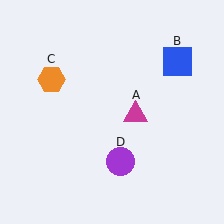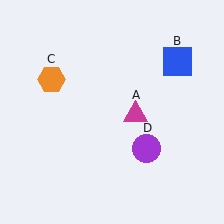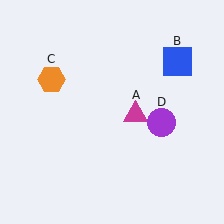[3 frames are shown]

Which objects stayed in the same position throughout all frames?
Magenta triangle (object A) and blue square (object B) and orange hexagon (object C) remained stationary.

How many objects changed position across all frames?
1 object changed position: purple circle (object D).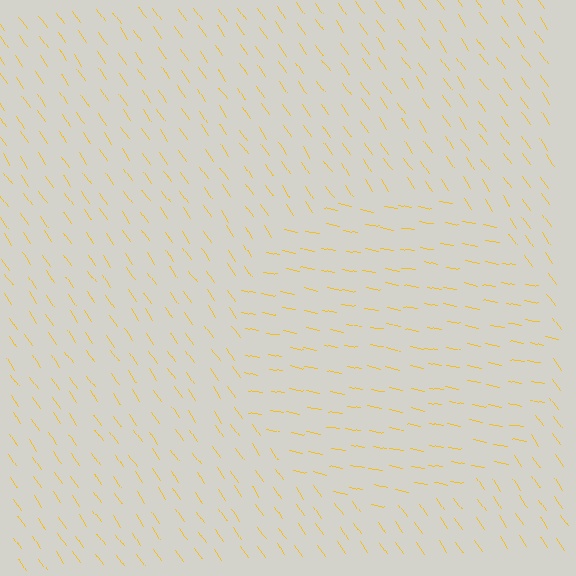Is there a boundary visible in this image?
Yes, there is a texture boundary formed by a change in line orientation.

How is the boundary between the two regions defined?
The boundary is defined purely by a change in line orientation (approximately 45 degrees difference). All lines are the same color and thickness.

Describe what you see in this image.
The image is filled with small yellow line segments. A circle region in the image has lines oriented differently from the surrounding lines, creating a visible texture boundary.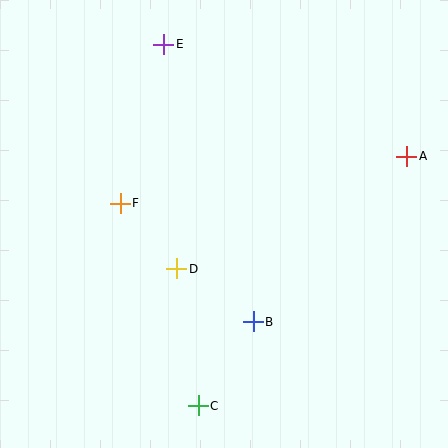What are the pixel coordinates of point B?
Point B is at (253, 322).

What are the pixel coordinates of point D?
Point D is at (177, 269).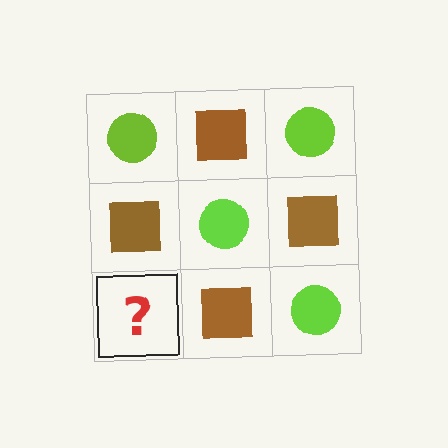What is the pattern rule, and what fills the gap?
The rule is that it alternates lime circle and brown square in a checkerboard pattern. The gap should be filled with a lime circle.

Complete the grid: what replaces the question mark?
The question mark should be replaced with a lime circle.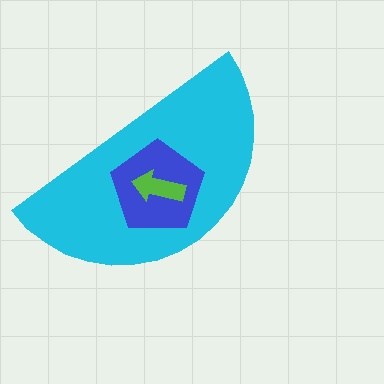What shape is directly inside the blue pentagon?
The lime arrow.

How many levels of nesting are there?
3.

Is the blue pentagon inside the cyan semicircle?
Yes.